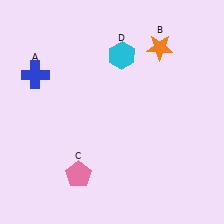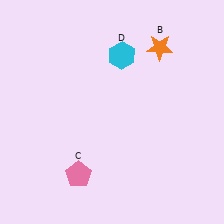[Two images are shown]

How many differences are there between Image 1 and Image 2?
There is 1 difference between the two images.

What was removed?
The blue cross (A) was removed in Image 2.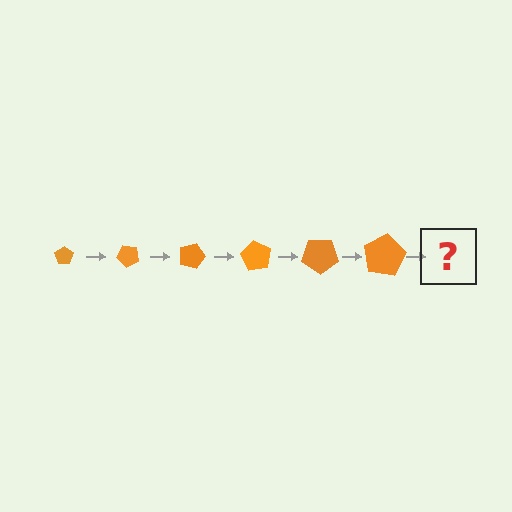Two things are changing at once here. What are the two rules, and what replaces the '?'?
The two rules are that the pentagon grows larger each step and it rotates 45 degrees each step. The '?' should be a pentagon, larger than the previous one and rotated 270 degrees from the start.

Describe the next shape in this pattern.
It should be a pentagon, larger than the previous one and rotated 270 degrees from the start.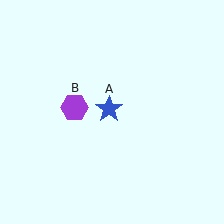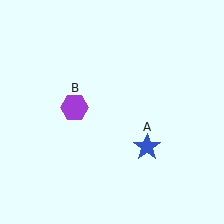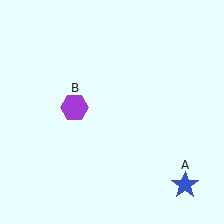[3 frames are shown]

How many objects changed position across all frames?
1 object changed position: blue star (object A).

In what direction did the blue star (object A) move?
The blue star (object A) moved down and to the right.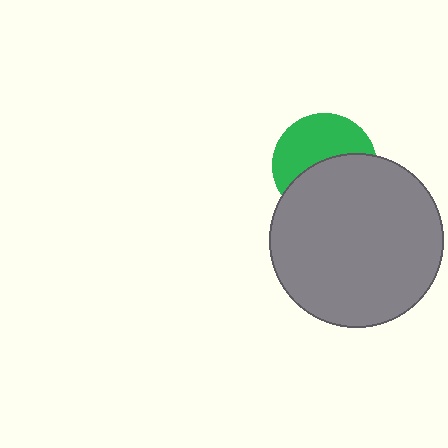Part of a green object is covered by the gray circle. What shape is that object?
It is a circle.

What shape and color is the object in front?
The object in front is a gray circle.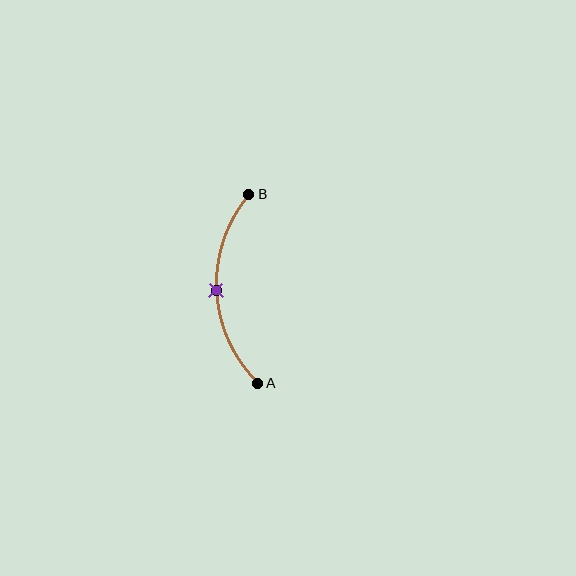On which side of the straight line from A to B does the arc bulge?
The arc bulges to the left of the straight line connecting A and B.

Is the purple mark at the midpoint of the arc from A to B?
Yes. The purple mark lies on the arc at equal arc-length from both A and B — it is the arc midpoint.